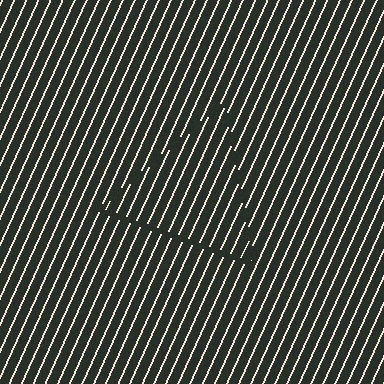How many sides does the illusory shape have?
3 sides — the line-ends trace a triangle.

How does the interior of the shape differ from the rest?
The interior of the shape contains the same grating, shifted by half a period — the contour is defined by the phase discontinuity where line-ends from the inner and outer gratings abut.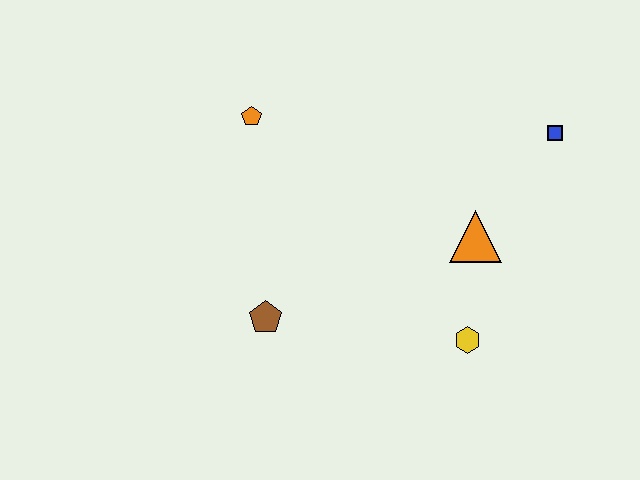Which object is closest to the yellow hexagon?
The orange triangle is closest to the yellow hexagon.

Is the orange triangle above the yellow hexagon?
Yes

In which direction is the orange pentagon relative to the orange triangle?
The orange pentagon is to the left of the orange triangle.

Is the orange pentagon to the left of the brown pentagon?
Yes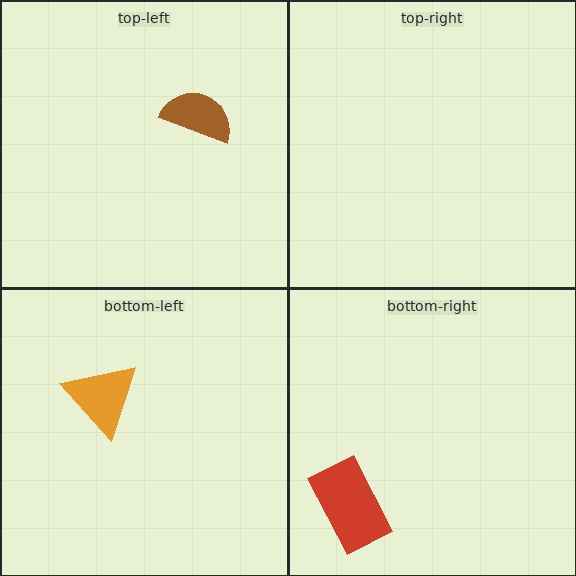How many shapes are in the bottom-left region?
1.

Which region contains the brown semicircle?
The top-left region.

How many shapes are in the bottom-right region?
1.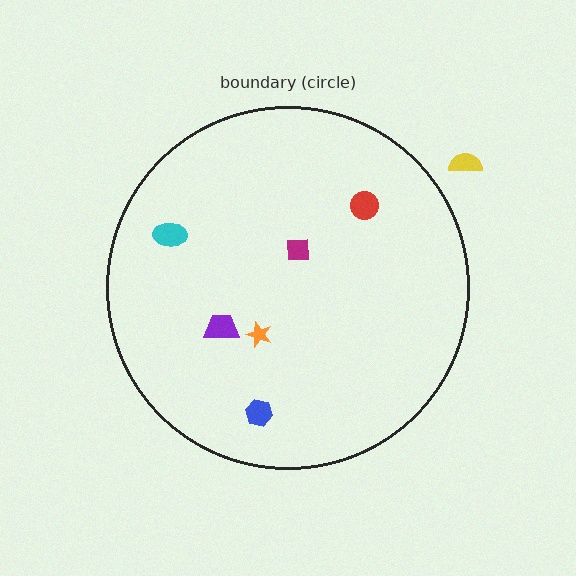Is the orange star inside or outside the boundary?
Inside.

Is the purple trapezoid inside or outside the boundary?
Inside.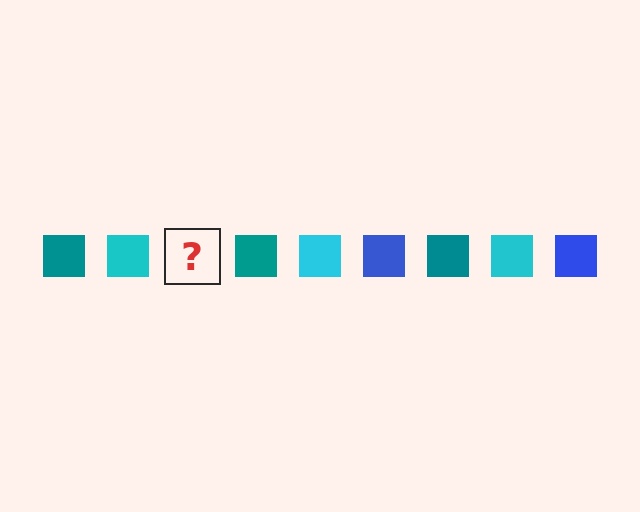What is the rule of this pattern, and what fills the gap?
The rule is that the pattern cycles through teal, cyan, blue squares. The gap should be filled with a blue square.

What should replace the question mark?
The question mark should be replaced with a blue square.